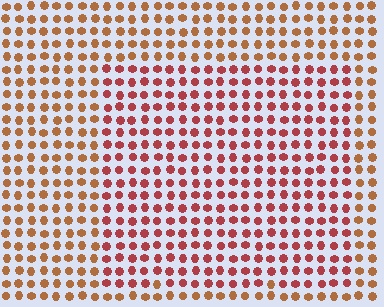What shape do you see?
I see a rectangle.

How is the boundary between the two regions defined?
The boundary is defined purely by a slight shift in hue (about 31 degrees). Spacing, size, and orientation are identical on both sides.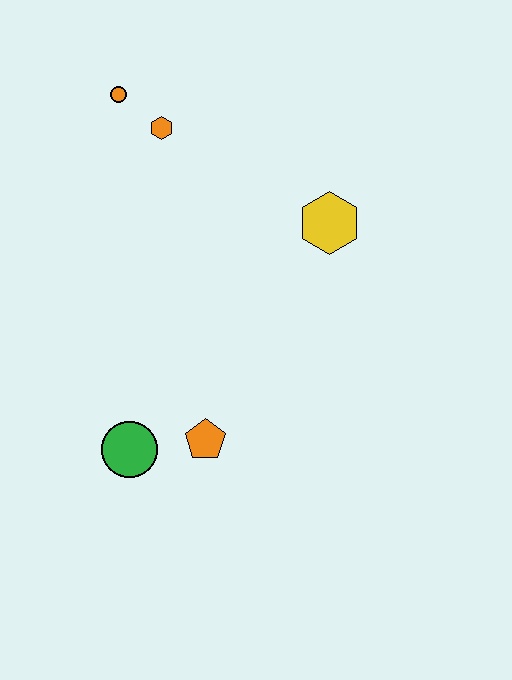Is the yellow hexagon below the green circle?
No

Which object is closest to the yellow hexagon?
The orange hexagon is closest to the yellow hexagon.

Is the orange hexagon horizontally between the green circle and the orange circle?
No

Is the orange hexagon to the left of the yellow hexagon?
Yes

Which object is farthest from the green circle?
The orange circle is farthest from the green circle.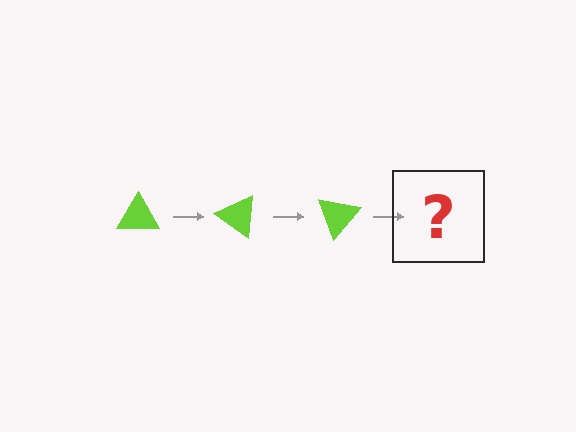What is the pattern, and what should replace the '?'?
The pattern is that the triangle rotates 35 degrees each step. The '?' should be a lime triangle rotated 105 degrees.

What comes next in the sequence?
The next element should be a lime triangle rotated 105 degrees.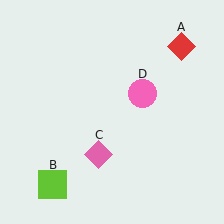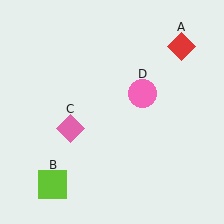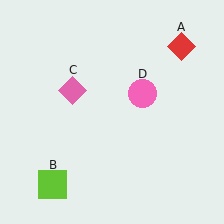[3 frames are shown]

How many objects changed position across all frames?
1 object changed position: pink diamond (object C).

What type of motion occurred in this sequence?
The pink diamond (object C) rotated clockwise around the center of the scene.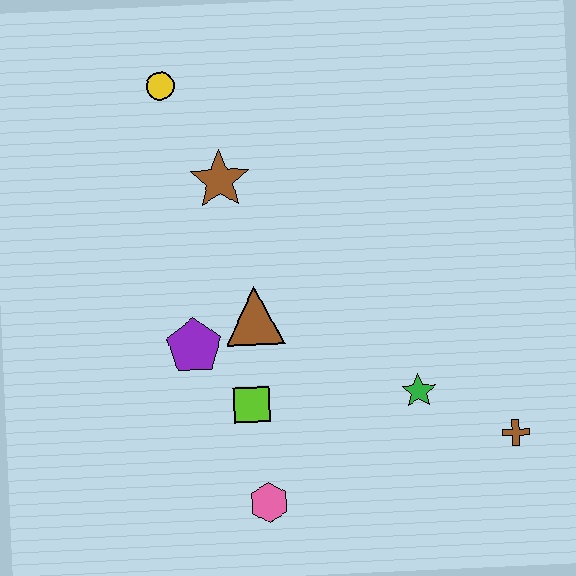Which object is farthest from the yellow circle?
The brown cross is farthest from the yellow circle.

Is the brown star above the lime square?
Yes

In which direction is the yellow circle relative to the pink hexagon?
The yellow circle is above the pink hexagon.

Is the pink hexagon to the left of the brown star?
No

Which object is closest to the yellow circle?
The brown star is closest to the yellow circle.